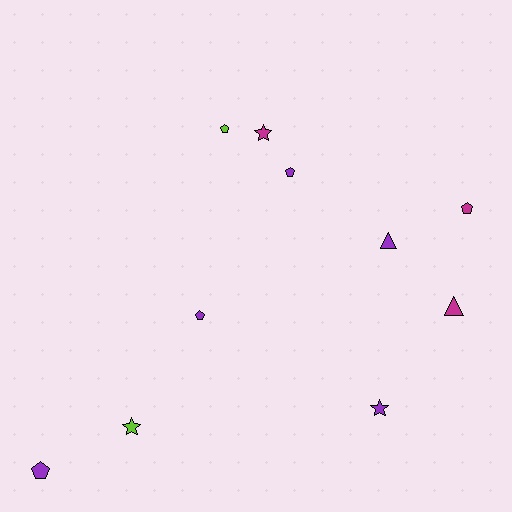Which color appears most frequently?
Purple, with 5 objects.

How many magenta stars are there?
There is 1 magenta star.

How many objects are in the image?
There are 10 objects.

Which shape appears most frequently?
Pentagon, with 5 objects.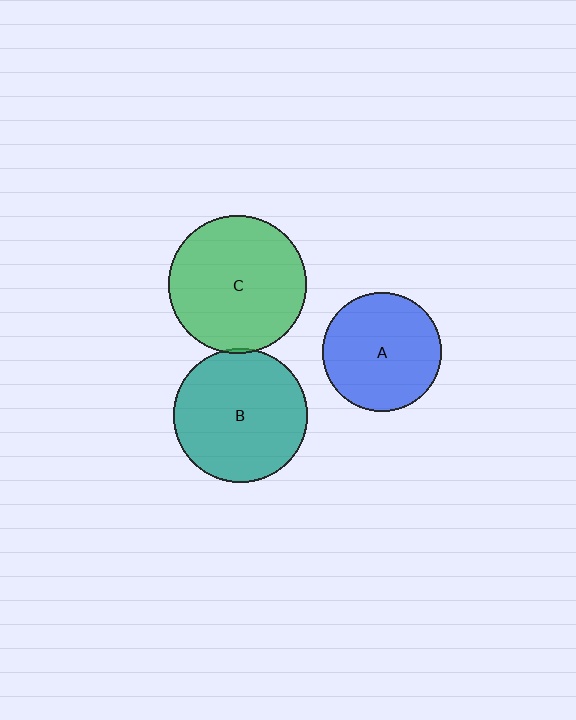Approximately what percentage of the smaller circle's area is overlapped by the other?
Approximately 5%.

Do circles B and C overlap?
Yes.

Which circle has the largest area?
Circle C (green).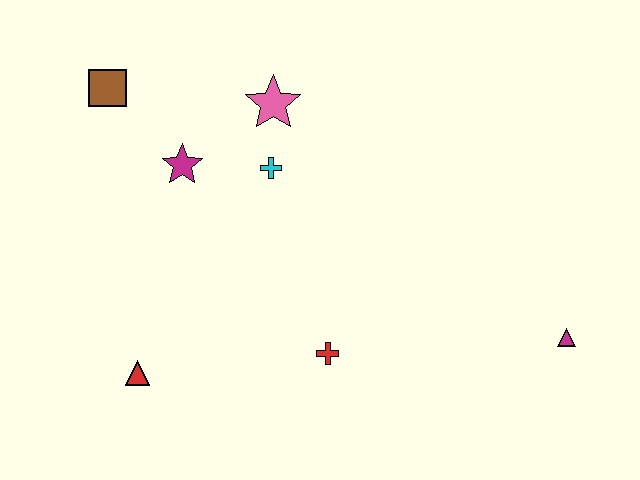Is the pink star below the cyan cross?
No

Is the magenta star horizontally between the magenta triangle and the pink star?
No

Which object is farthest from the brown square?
The magenta triangle is farthest from the brown square.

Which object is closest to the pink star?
The cyan cross is closest to the pink star.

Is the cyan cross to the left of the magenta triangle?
Yes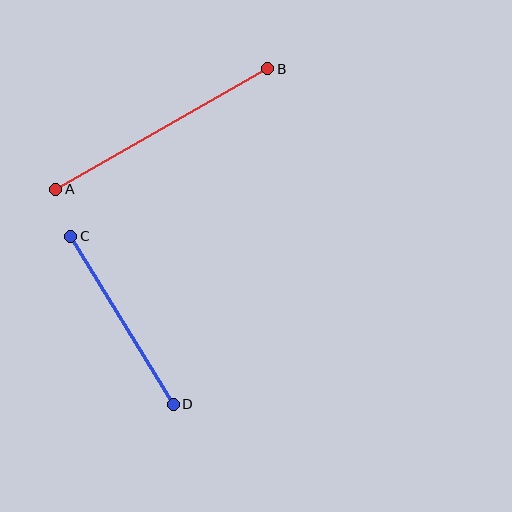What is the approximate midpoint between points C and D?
The midpoint is at approximately (122, 320) pixels.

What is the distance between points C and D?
The distance is approximately 197 pixels.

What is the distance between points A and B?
The distance is approximately 244 pixels.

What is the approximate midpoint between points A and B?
The midpoint is at approximately (162, 129) pixels.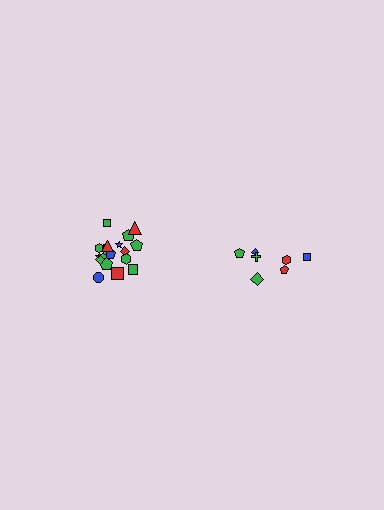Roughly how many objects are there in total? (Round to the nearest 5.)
Roughly 25 objects in total.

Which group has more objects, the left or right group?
The left group.